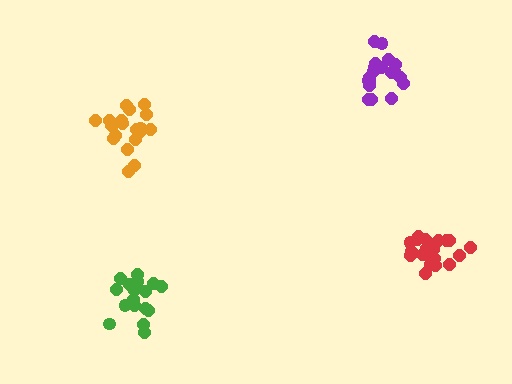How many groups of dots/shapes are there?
There are 4 groups.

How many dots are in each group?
Group 1: 18 dots, Group 2: 21 dots, Group 3: 19 dots, Group 4: 21 dots (79 total).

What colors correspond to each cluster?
The clusters are colored: green, orange, purple, red.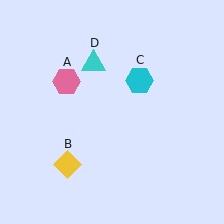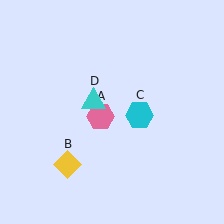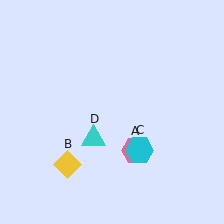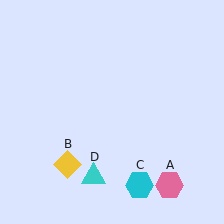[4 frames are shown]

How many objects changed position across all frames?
3 objects changed position: pink hexagon (object A), cyan hexagon (object C), cyan triangle (object D).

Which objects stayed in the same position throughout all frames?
Yellow diamond (object B) remained stationary.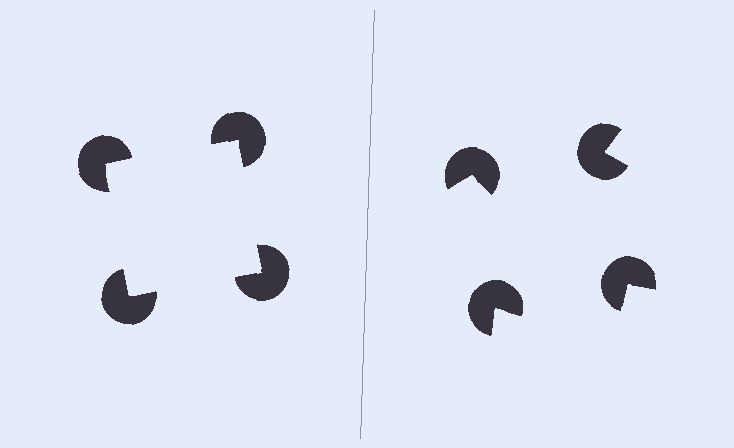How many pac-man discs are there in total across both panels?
8 — 4 on each side.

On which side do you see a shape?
An illusory square appears on the left side. On the right side the wedge cuts are rotated, so no coherent shape forms.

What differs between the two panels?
The pac-man discs are positioned identically on both sides; only the wedge orientations differ. On the left they align to a square; on the right they are misaligned.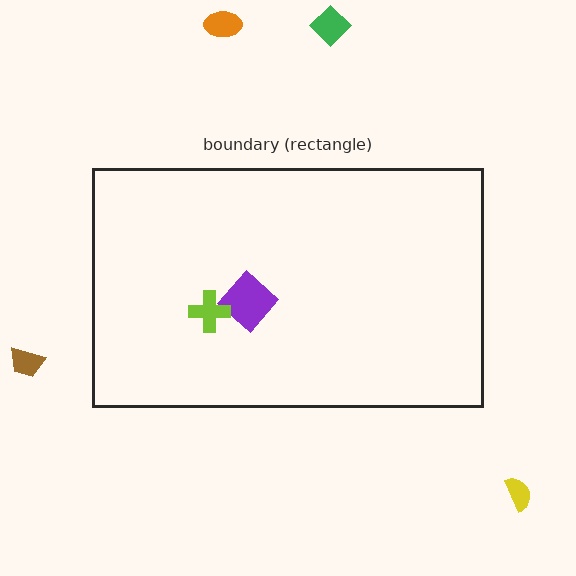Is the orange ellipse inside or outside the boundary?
Outside.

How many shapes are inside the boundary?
2 inside, 4 outside.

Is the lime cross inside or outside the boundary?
Inside.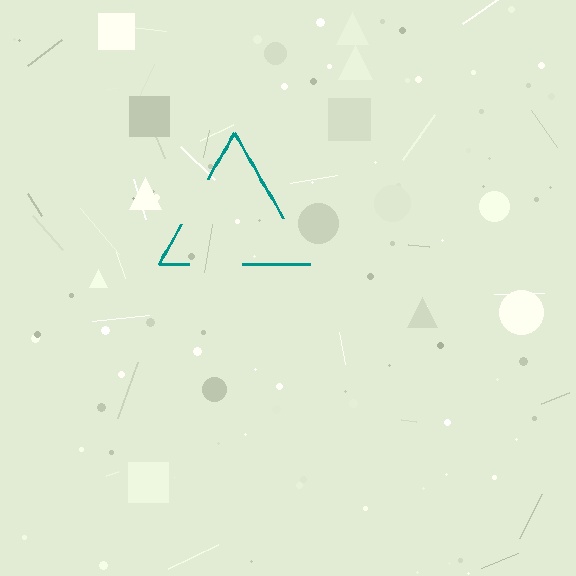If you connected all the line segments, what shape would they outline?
They would outline a triangle.